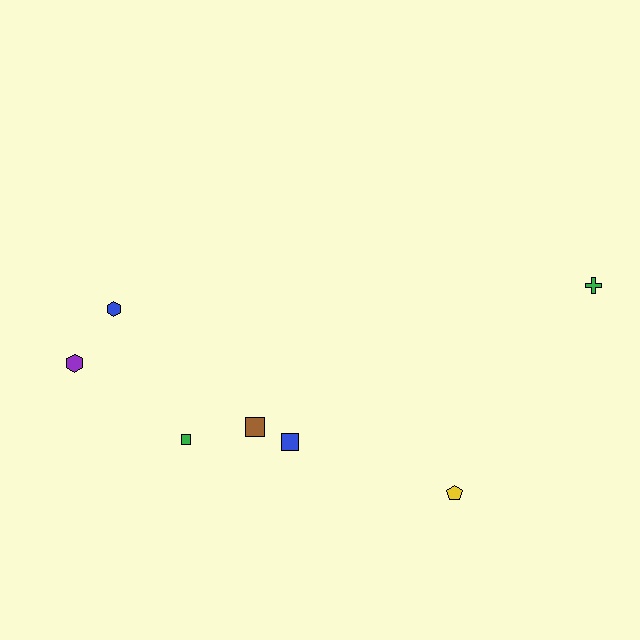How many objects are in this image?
There are 7 objects.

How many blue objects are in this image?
There are 2 blue objects.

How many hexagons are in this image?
There are 2 hexagons.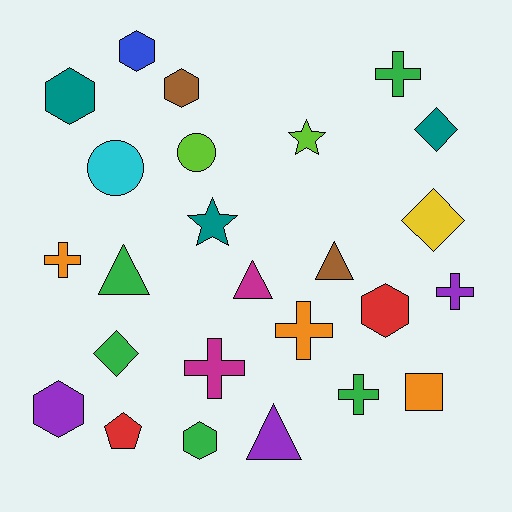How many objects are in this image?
There are 25 objects.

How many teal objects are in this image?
There are 3 teal objects.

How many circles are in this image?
There are 2 circles.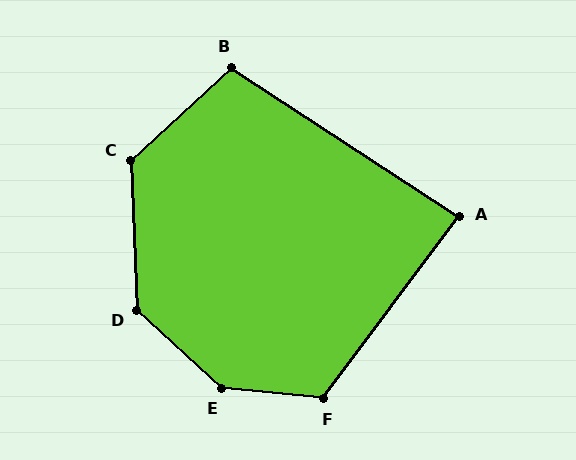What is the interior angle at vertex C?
Approximately 131 degrees (obtuse).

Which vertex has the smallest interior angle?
A, at approximately 86 degrees.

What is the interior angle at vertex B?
Approximately 104 degrees (obtuse).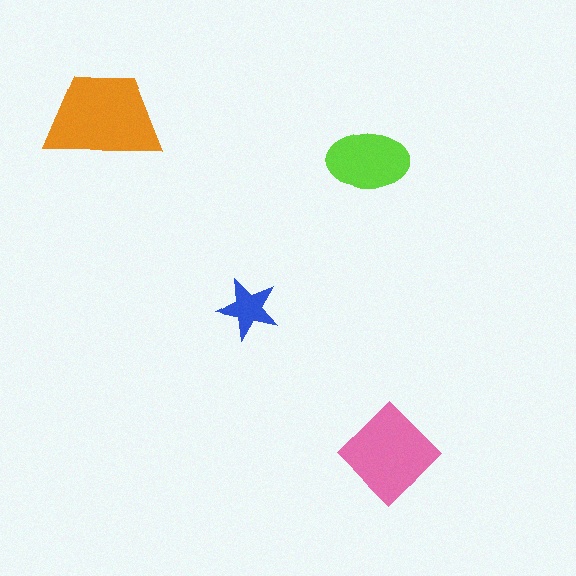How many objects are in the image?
There are 4 objects in the image.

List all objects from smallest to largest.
The blue star, the lime ellipse, the pink diamond, the orange trapezoid.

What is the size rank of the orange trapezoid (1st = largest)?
1st.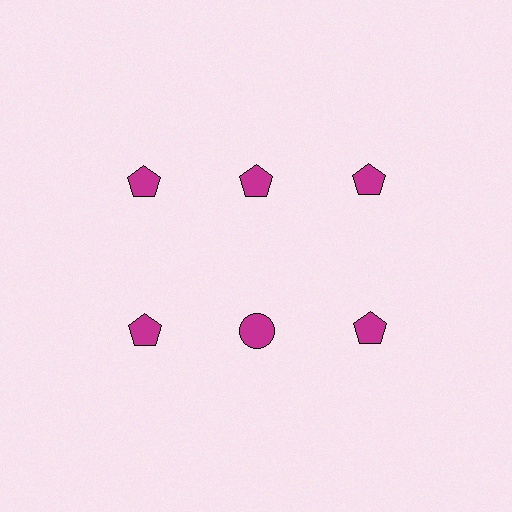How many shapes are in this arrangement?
There are 6 shapes arranged in a grid pattern.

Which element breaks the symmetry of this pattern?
The magenta circle in the second row, second from left column breaks the symmetry. All other shapes are magenta pentagons.